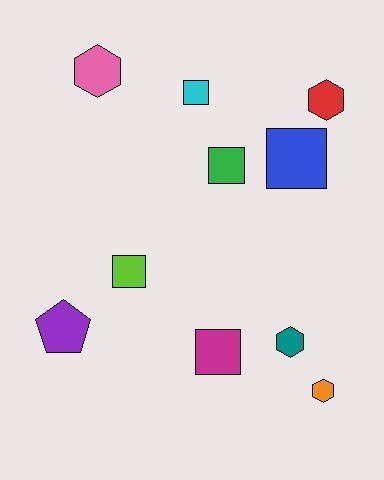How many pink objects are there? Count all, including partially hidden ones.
There is 1 pink object.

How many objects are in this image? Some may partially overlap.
There are 10 objects.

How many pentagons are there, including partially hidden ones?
There is 1 pentagon.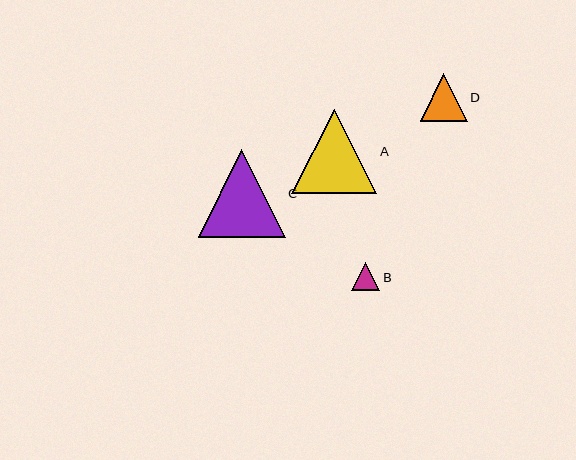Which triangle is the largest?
Triangle C is the largest with a size of approximately 87 pixels.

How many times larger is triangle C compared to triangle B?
Triangle C is approximately 3.1 times the size of triangle B.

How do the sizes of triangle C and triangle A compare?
Triangle C and triangle A are approximately the same size.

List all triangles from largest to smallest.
From largest to smallest: C, A, D, B.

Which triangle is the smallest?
Triangle B is the smallest with a size of approximately 28 pixels.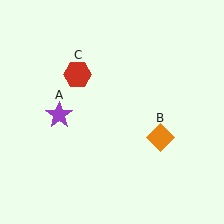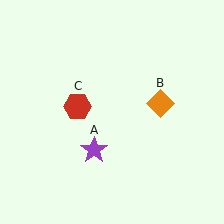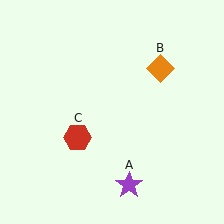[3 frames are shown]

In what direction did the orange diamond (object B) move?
The orange diamond (object B) moved up.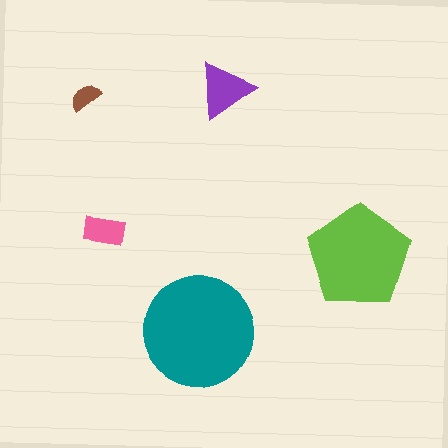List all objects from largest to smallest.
The teal circle, the lime pentagon, the purple triangle, the pink rectangle, the brown semicircle.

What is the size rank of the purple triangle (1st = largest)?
3rd.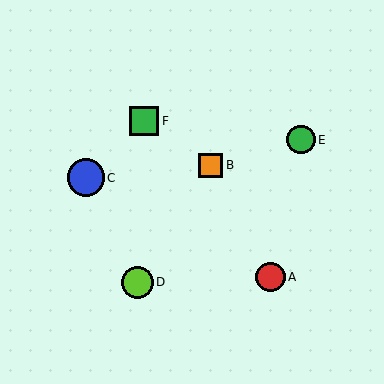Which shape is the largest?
The blue circle (labeled C) is the largest.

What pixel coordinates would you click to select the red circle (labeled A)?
Click at (271, 277) to select the red circle A.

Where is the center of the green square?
The center of the green square is at (144, 121).